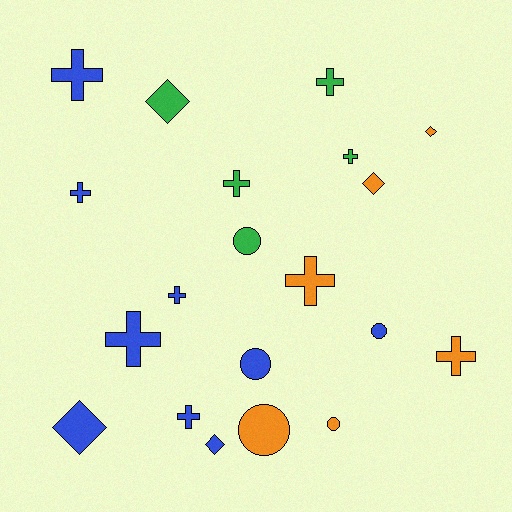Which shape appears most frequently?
Cross, with 10 objects.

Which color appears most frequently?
Blue, with 9 objects.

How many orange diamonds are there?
There are 2 orange diamonds.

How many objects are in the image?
There are 20 objects.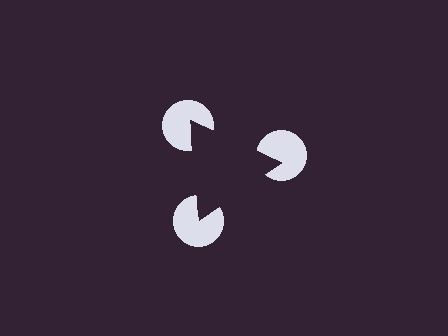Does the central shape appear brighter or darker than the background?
It typically appears slightly darker than the background, even though no actual brightness change is drawn.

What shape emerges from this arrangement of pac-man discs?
An illusory triangle — its edges are inferred from the aligned wedge cuts in the pac-man discs, not physically drawn.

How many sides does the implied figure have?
3 sides.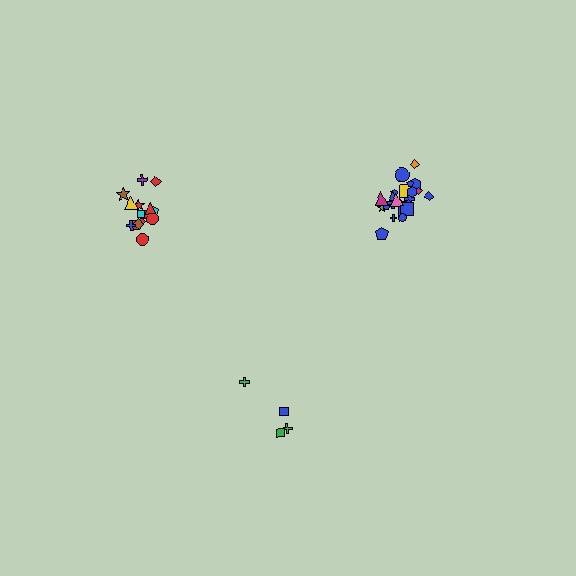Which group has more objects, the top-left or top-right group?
The top-right group.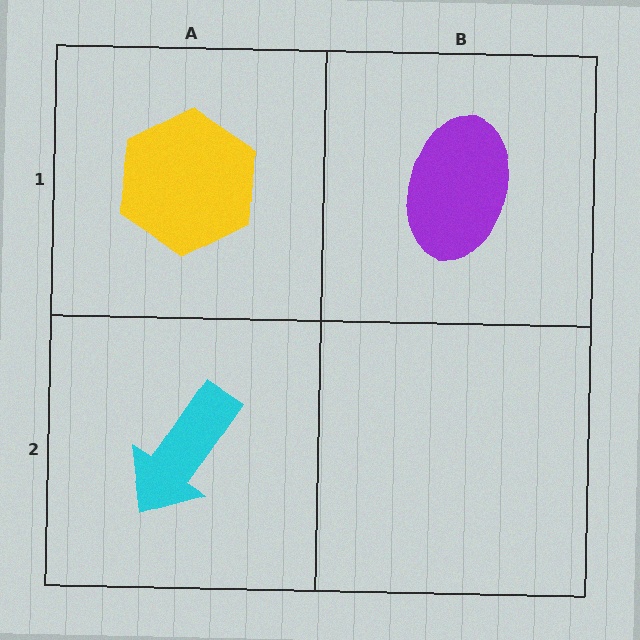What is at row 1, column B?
A purple ellipse.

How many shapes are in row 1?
2 shapes.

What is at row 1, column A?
A yellow hexagon.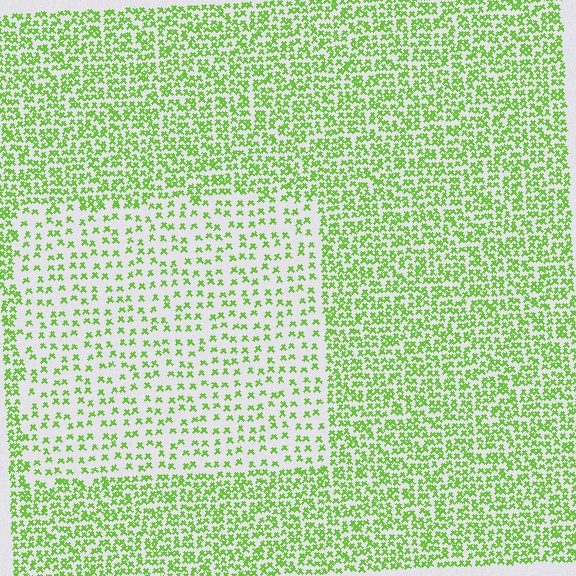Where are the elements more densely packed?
The elements are more densely packed outside the rectangle boundary.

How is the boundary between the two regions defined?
The boundary is defined by a change in element density (approximately 2.2x ratio). All elements are the same color, size, and shape.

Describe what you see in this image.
The image contains small lime elements arranged at two different densities. A rectangle-shaped region is visible where the elements are less densely packed than the surrounding area.